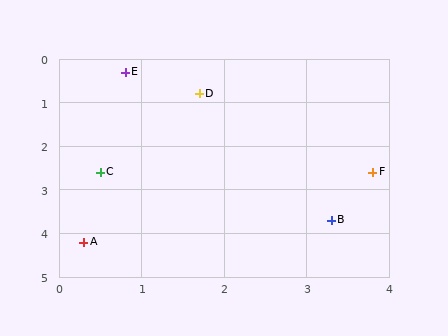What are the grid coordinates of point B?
Point B is at approximately (3.3, 3.7).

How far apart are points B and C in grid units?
Points B and C are about 3.0 grid units apart.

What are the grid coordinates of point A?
Point A is at approximately (0.3, 4.2).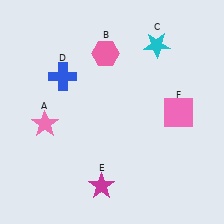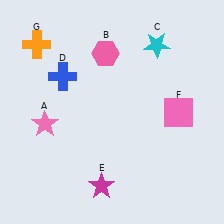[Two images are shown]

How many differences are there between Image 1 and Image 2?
There is 1 difference between the two images.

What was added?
An orange cross (G) was added in Image 2.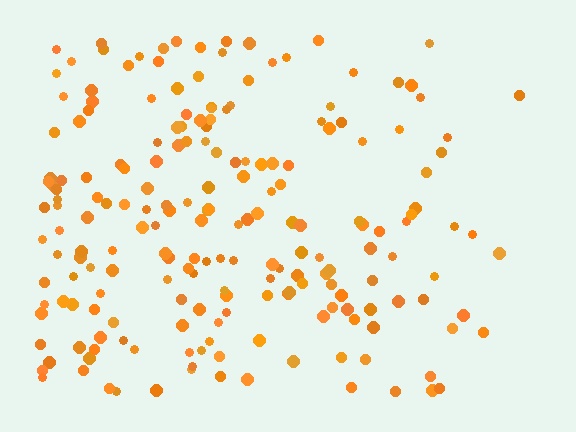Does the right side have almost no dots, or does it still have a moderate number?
Still a moderate number, just noticeably fewer than the left.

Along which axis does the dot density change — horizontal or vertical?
Horizontal.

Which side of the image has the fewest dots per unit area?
The right.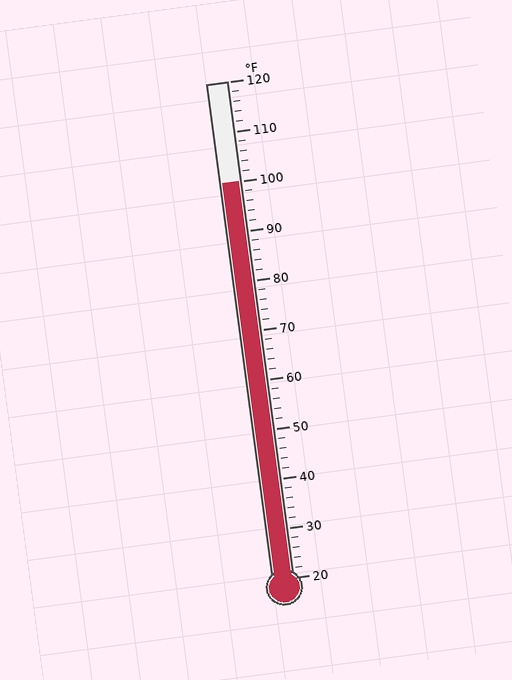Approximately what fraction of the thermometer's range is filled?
The thermometer is filled to approximately 80% of its range.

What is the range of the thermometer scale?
The thermometer scale ranges from 20°F to 120°F.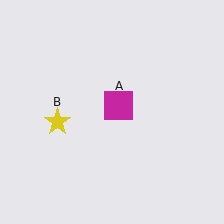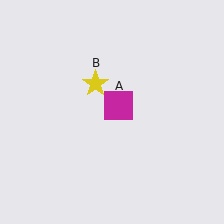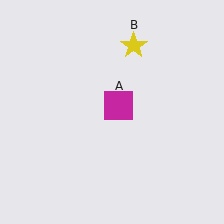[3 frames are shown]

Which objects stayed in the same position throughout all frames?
Magenta square (object A) remained stationary.